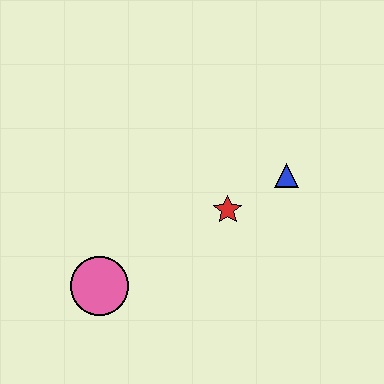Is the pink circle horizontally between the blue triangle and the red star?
No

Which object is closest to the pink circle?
The red star is closest to the pink circle.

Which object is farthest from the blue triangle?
The pink circle is farthest from the blue triangle.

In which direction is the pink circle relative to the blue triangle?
The pink circle is to the left of the blue triangle.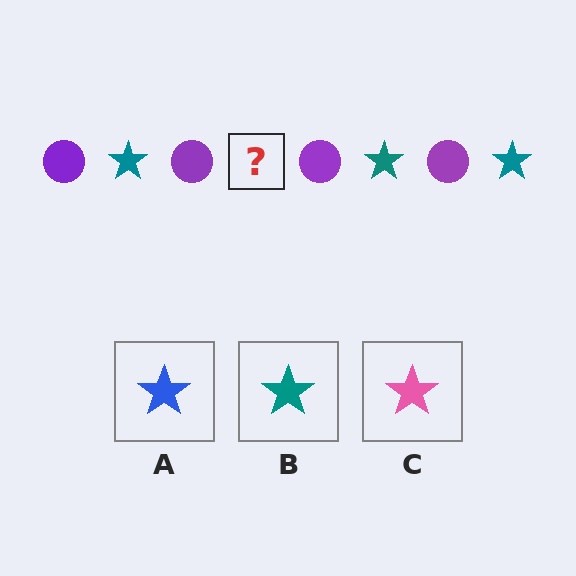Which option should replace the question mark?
Option B.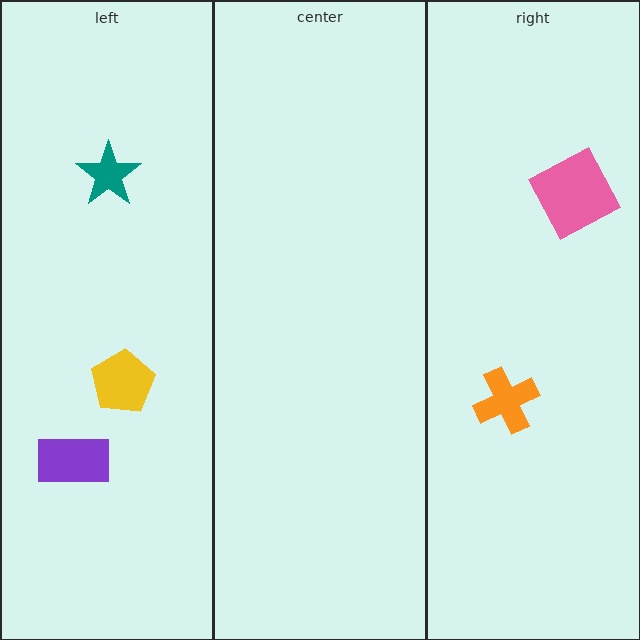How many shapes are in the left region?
3.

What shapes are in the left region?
The purple rectangle, the yellow pentagon, the teal star.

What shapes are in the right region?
The orange cross, the pink square.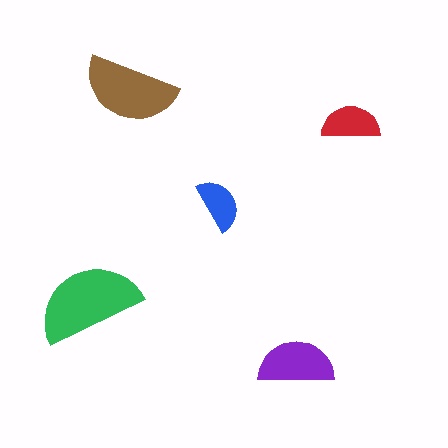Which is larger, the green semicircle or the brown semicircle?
The green one.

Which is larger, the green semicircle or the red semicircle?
The green one.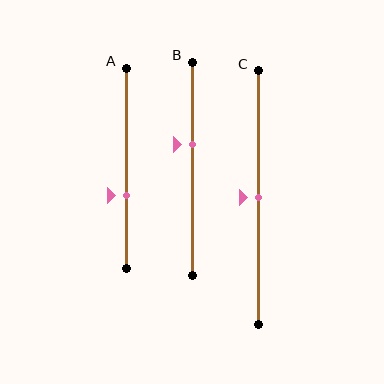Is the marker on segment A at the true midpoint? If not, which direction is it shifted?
No, the marker on segment A is shifted downward by about 13% of the segment length.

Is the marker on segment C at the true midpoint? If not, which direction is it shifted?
Yes, the marker on segment C is at the true midpoint.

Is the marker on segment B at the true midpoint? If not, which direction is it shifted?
No, the marker on segment B is shifted upward by about 11% of the segment length.